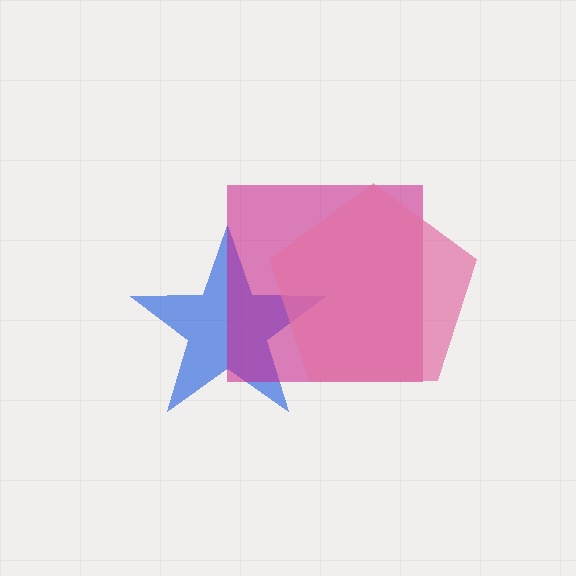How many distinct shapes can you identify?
There are 3 distinct shapes: a blue star, a magenta square, a pink pentagon.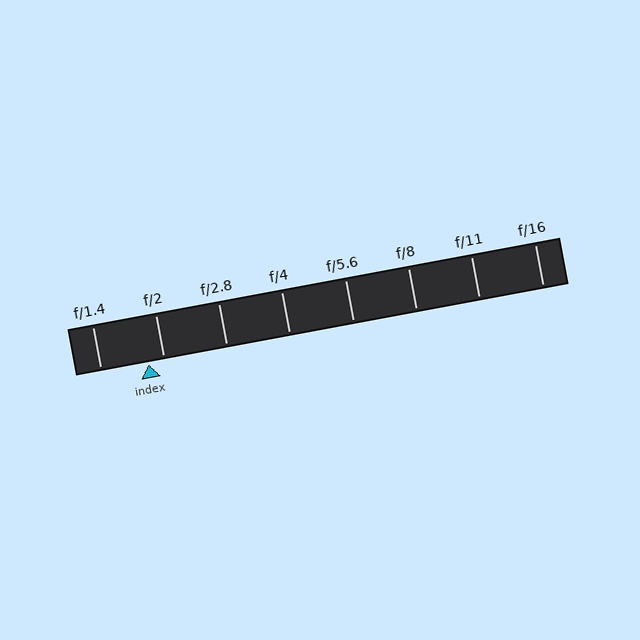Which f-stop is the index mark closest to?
The index mark is closest to f/2.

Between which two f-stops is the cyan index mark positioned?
The index mark is between f/1.4 and f/2.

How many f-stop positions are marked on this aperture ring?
There are 8 f-stop positions marked.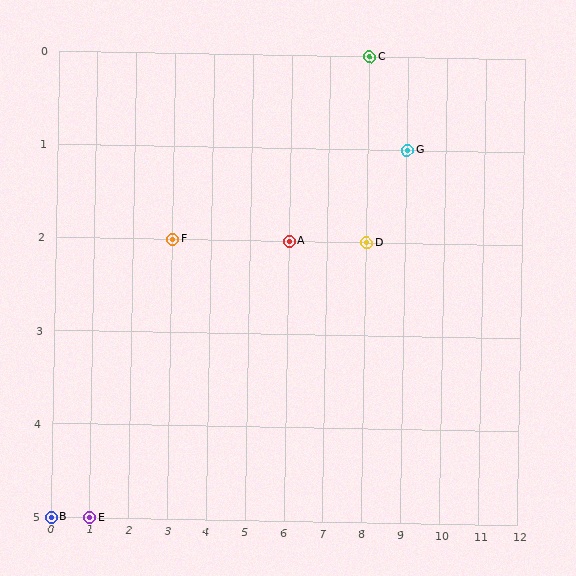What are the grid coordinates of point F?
Point F is at grid coordinates (3, 2).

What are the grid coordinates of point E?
Point E is at grid coordinates (1, 5).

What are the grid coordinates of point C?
Point C is at grid coordinates (8, 0).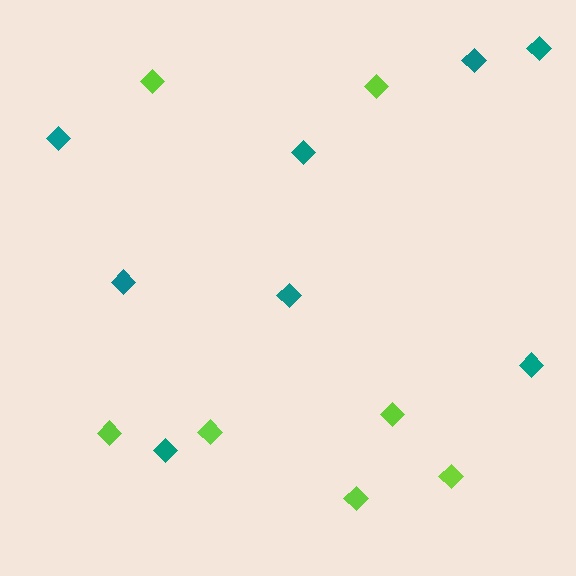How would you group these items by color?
There are 2 groups: one group of teal diamonds (8) and one group of lime diamonds (7).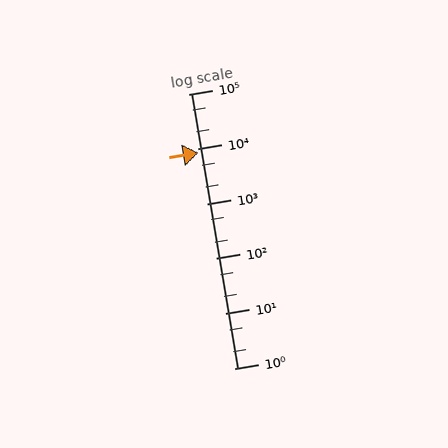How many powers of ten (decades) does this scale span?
The scale spans 5 decades, from 1 to 100000.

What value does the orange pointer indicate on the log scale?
The pointer indicates approximately 8600.